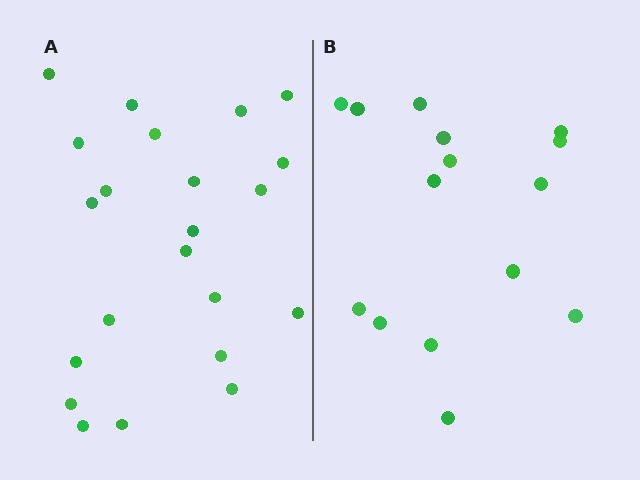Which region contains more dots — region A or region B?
Region A (the left region) has more dots.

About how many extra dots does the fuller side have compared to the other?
Region A has roughly 8 or so more dots than region B.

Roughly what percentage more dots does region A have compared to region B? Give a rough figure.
About 45% more.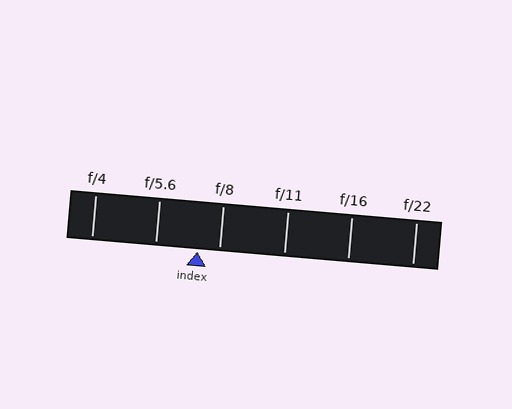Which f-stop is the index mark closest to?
The index mark is closest to f/8.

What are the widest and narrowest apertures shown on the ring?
The widest aperture shown is f/4 and the narrowest is f/22.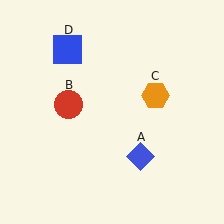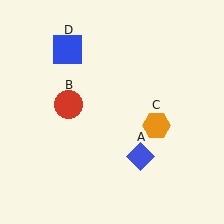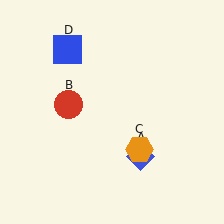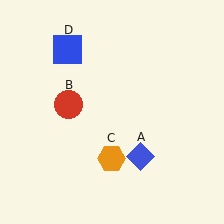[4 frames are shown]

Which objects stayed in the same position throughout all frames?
Blue diamond (object A) and red circle (object B) and blue square (object D) remained stationary.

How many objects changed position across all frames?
1 object changed position: orange hexagon (object C).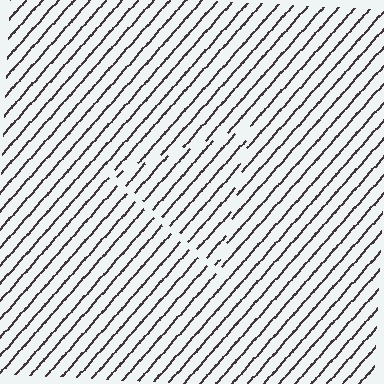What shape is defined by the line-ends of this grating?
An illusory triangle. The interior of the shape contains the same grating, shifted by half a period — the contour is defined by the phase discontinuity where line-ends from the inner and outer gratings abut.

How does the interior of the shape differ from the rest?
The interior of the shape contains the same grating, shifted by half a period — the contour is defined by the phase discontinuity where line-ends from the inner and outer gratings abut.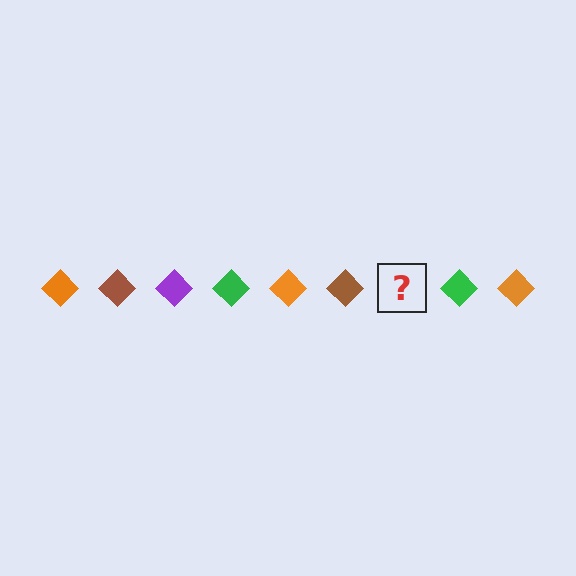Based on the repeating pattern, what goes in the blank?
The blank should be a purple diamond.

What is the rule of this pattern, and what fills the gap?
The rule is that the pattern cycles through orange, brown, purple, green diamonds. The gap should be filled with a purple diamond.